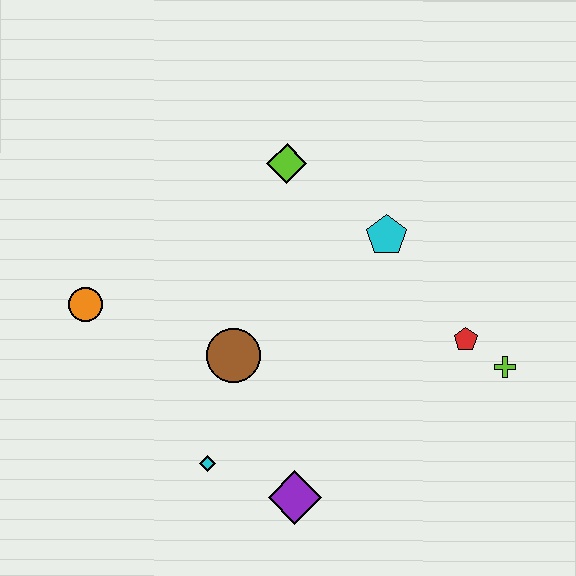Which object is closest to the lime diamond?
The cyan pentagon is closest to the lime diamond.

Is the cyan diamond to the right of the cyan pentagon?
No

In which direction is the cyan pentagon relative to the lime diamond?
The cyan pentagon is to the right of the lime diamond.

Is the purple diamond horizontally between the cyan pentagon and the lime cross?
No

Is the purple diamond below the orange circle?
Yes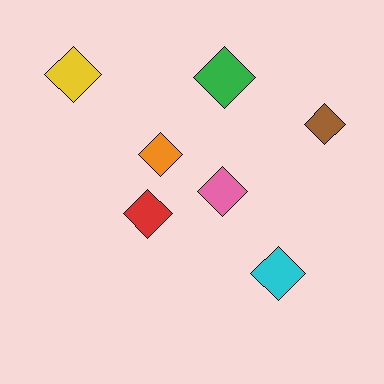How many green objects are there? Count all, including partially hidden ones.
There is 1 green object.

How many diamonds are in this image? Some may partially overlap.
There are 7 diamonds.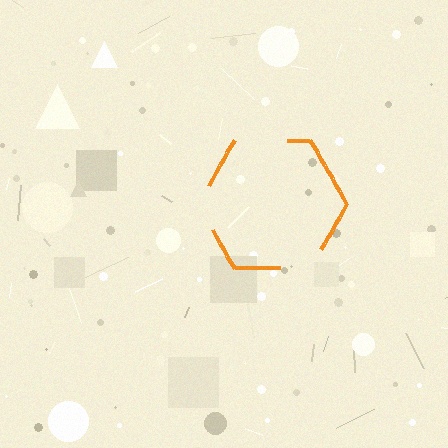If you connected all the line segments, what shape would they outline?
They would outline a hexagon.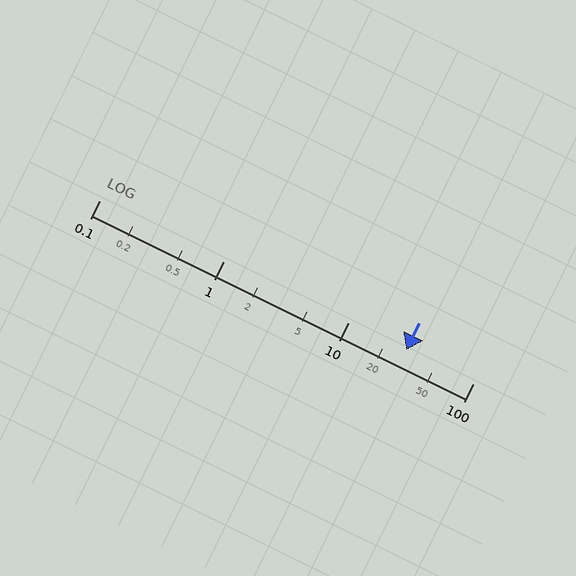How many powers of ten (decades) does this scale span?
The scale spans 3 decades, from 0.1 to 100.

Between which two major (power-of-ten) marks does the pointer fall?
The pointer is between 10 and 100.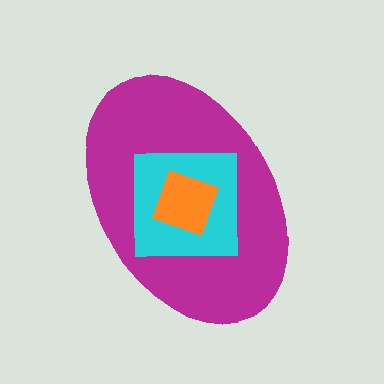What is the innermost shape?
The orange diamond.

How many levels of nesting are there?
3.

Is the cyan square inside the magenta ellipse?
Yes.